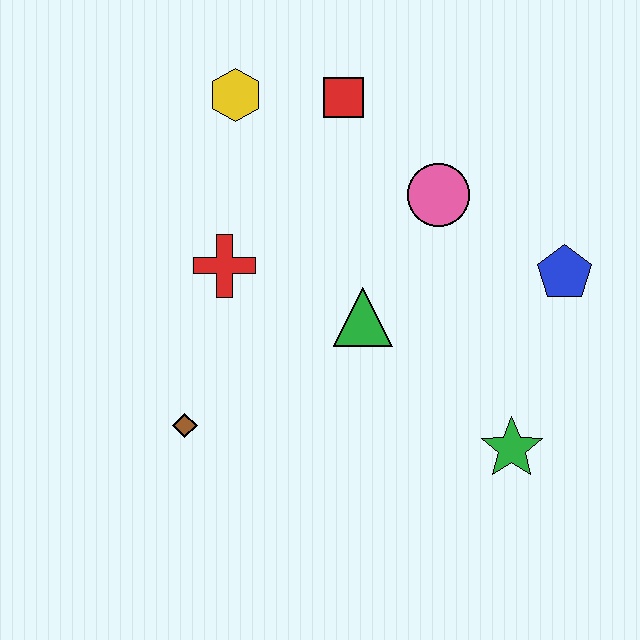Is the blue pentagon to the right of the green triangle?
Yes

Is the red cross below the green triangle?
No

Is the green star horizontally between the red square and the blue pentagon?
Yes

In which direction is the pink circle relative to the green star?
The pink circle is above the green star.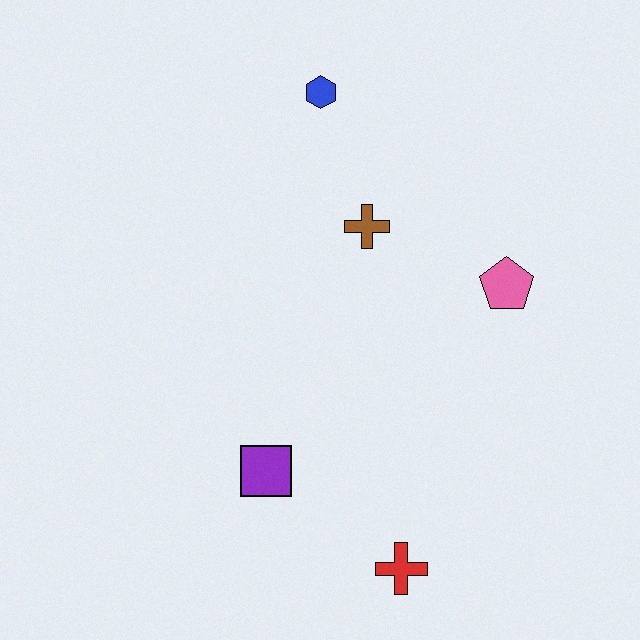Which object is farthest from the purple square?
The blue hexagon is farthest from the purple square.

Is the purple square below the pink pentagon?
Yes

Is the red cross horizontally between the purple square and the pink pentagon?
Yes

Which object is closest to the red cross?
The purple square is closest to the red cross.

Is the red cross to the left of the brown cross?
No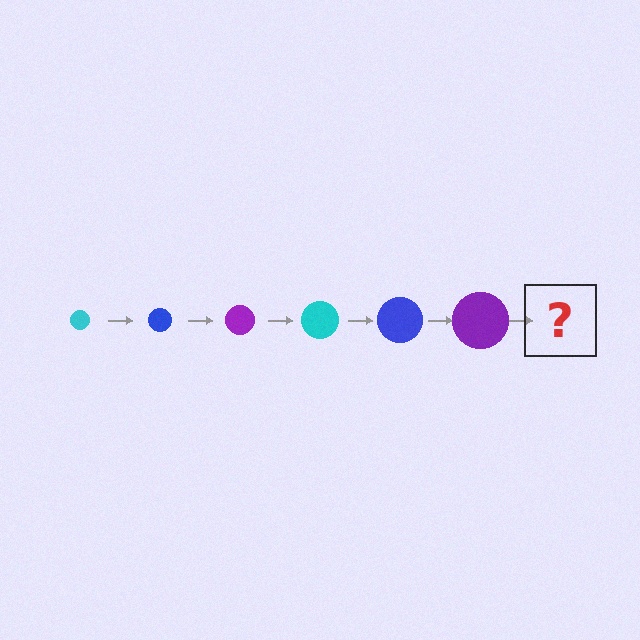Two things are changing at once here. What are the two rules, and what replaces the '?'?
The two rules are that the circle grows larger each step and the color cycles through cyan, blue, and purple. The '?' should be a cyan circle, larger than the previous one.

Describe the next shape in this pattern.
It should be a cyan circle, larger than the previous one.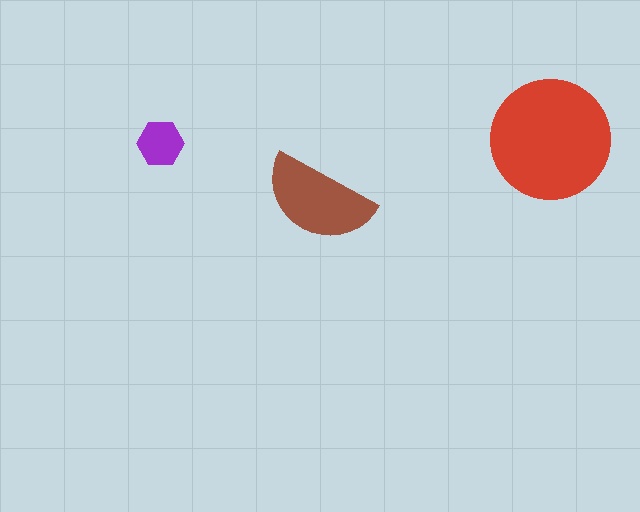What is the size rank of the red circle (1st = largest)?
1st.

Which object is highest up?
The red circle is topmost.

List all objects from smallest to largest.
The purple hexagon, the brown semicircle, the red circle.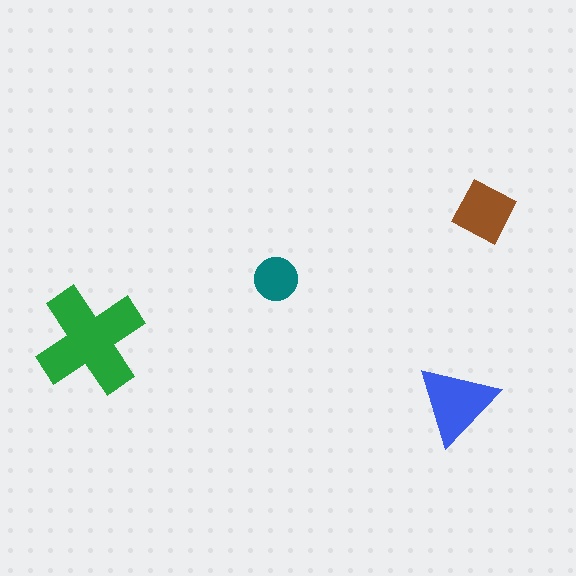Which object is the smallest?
The teal circle.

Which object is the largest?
The green cross.